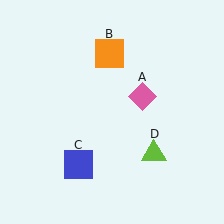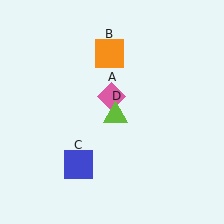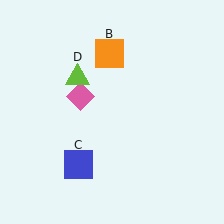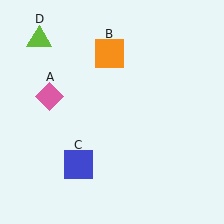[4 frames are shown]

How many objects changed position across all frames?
2 objects changed position: pink diamond (object A), lime triangle (object D).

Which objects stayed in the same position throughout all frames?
Orange square (object B) and blue square (object C) remained stationary.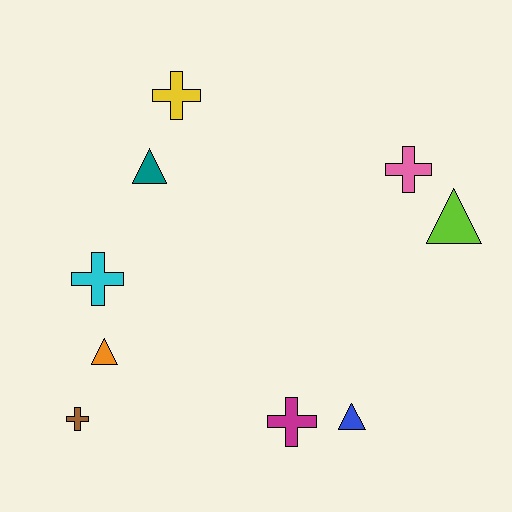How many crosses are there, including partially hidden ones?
There are 5 crosses.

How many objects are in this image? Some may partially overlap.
There are 9 objects.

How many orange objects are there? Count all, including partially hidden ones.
There is 1 orange object.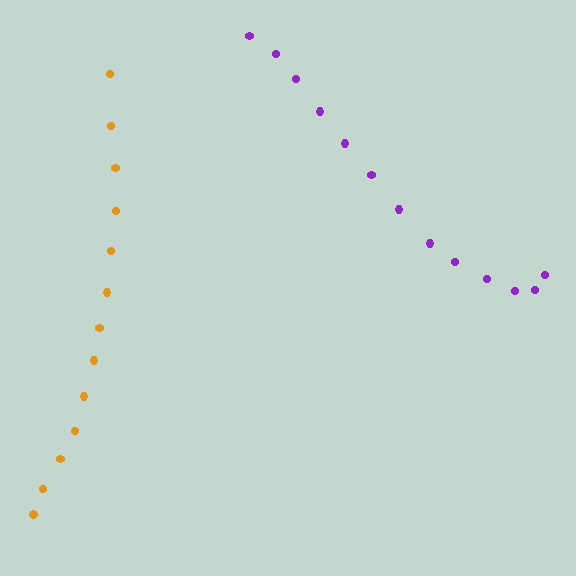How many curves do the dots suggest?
There are 2 distinct paths.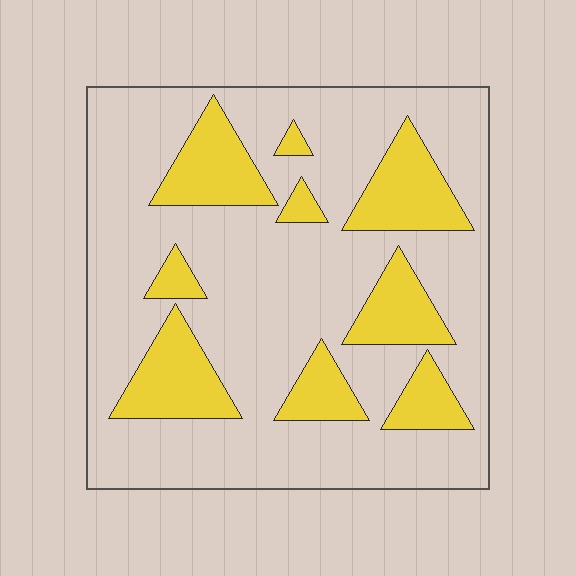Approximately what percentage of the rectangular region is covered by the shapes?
Approximately 25%.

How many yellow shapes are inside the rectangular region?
9.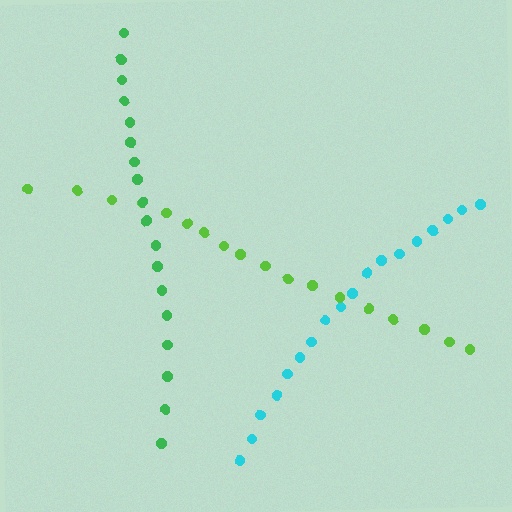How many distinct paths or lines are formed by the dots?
There are 3 distinct paths.